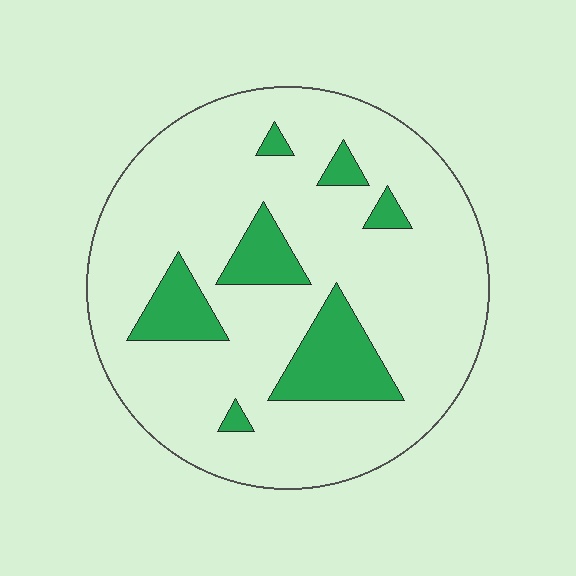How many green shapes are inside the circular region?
7.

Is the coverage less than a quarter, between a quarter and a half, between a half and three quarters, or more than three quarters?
Less than a quarter.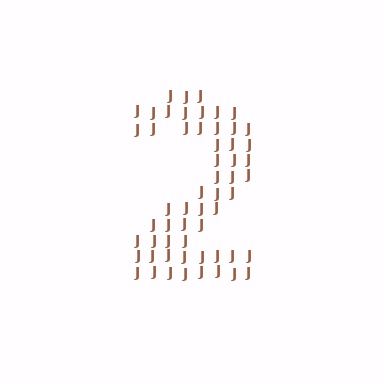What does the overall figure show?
The overall figure shows the digit 2.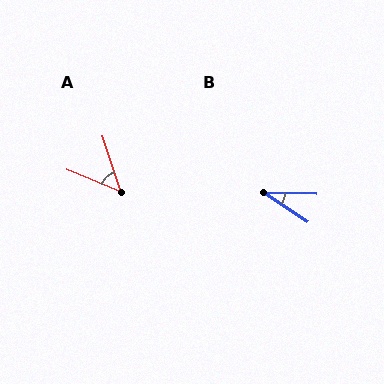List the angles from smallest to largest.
B (32°), A (50°).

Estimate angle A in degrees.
Approximately 50 degrees.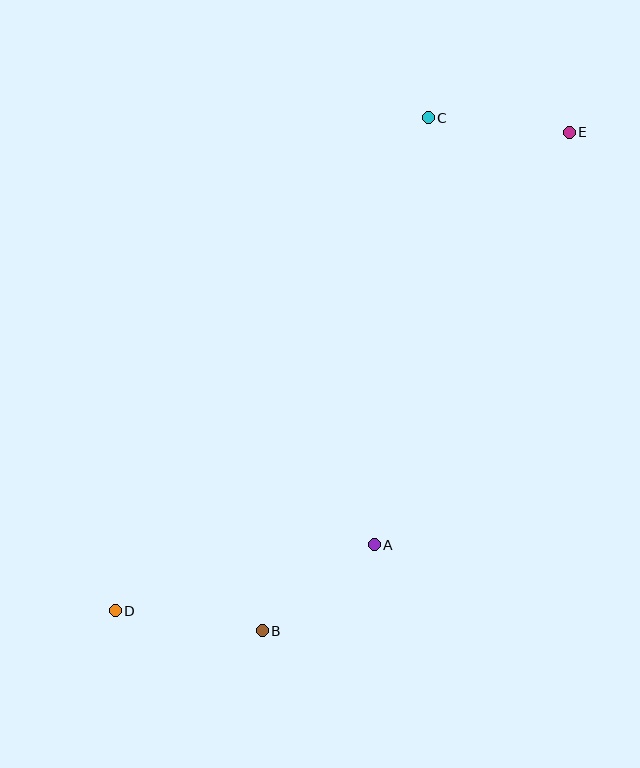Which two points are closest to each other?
Points A and B are closest to each other.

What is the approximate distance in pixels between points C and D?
The distance between C and D is approximately 584 pixels.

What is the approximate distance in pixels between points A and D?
The distance between A and D is approximately 267 pixels.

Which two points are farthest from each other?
Points D and E are farthest from each other.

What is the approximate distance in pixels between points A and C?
The distance between A and C is approximately 430 pixels.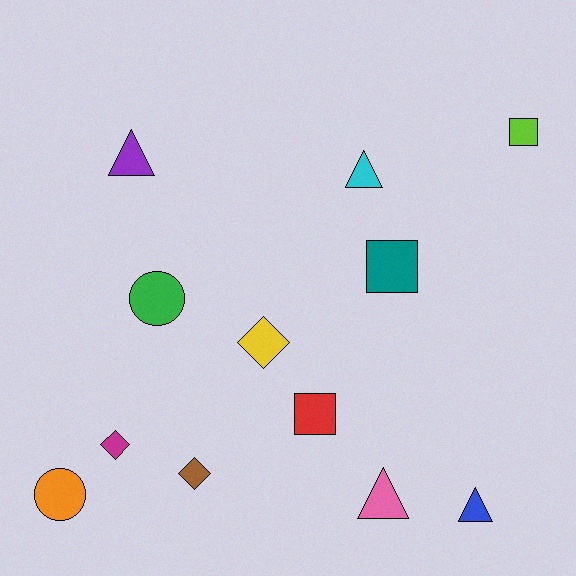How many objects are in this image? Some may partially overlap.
There are 12 objects.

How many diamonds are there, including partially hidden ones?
There are 3 diamonds.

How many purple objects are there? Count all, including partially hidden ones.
There is 1 purple object.